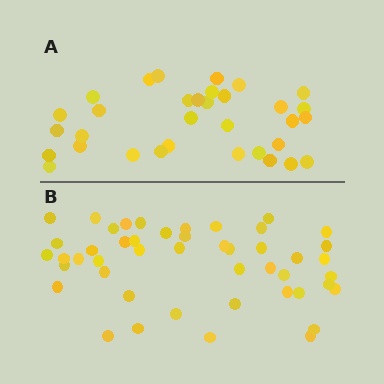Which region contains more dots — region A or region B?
Region B (the bottom region) has more dots.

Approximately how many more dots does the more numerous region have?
Region B has approximately 15 more dots than region A.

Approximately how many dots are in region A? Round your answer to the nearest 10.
About 30 dots. (The exact count is 33, which rounds to 30.)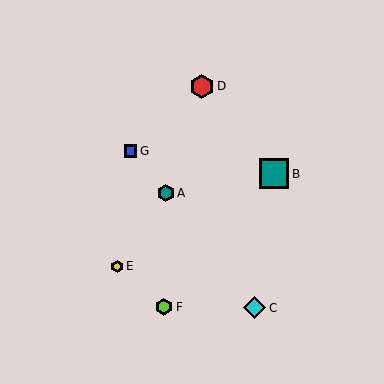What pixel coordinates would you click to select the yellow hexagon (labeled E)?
Click at (117, 266) to select the yellow hexagon E.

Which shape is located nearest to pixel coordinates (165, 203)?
The teal hexagon (labeled A) at (166, 193) is nearest to that location.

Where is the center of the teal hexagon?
The center of the teal hexagon is at (166, 193).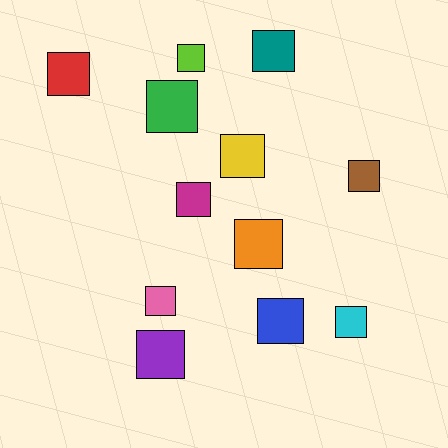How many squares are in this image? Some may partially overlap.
There are 12 squares.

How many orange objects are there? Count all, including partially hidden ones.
There is 1 orange object.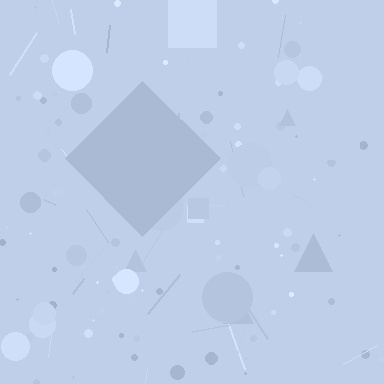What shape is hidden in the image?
A diamond is hidden in the image.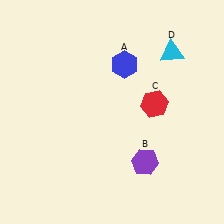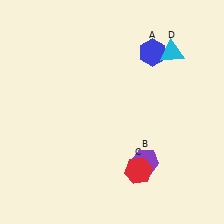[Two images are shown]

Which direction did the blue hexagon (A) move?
The blue hexagon (A) moved right.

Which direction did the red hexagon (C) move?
The red hexagon (C) moved down.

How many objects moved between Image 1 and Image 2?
2 objects moved between the two images.